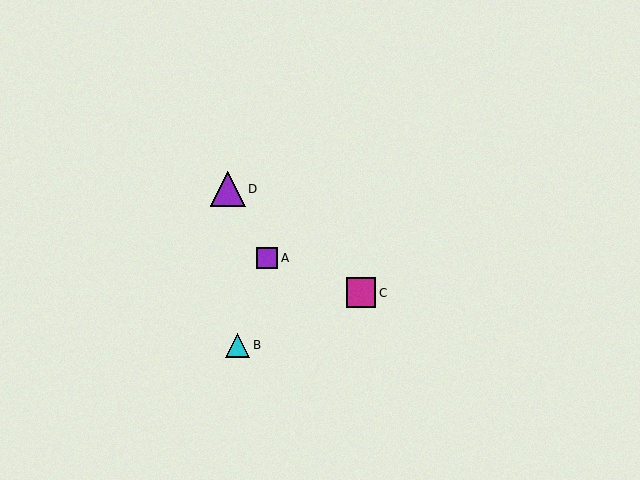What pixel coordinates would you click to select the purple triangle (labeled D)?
Click at (228, 189) to select the purple triangle D.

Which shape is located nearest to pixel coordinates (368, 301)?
The magenta square (labeled C) at (361, 293) is nearest to that location.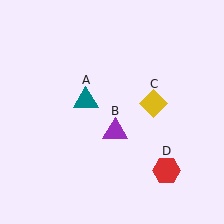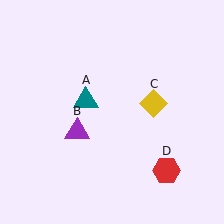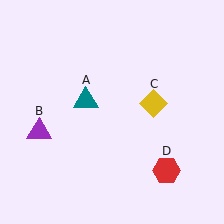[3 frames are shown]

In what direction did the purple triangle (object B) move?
The purple triangle (object B) moved left.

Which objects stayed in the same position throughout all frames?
Teal triangle (object A) and yellow diamond (object C) and red hexagon (object D) remained stationary.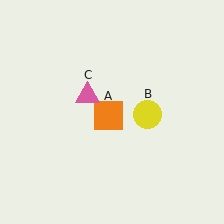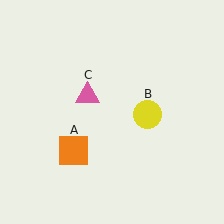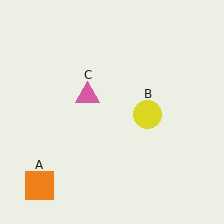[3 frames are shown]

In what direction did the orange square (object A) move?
The orange square (object A) moved down and to the left.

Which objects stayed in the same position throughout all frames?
Yellow circle (object B) and pink triangle (object C) remained stationary.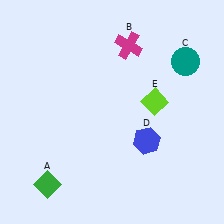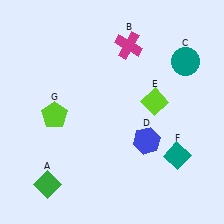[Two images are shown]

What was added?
A teal diamond (F), a lime pentagon (G) were added in Image 2.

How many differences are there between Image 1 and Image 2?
There are 2 differences between the two images.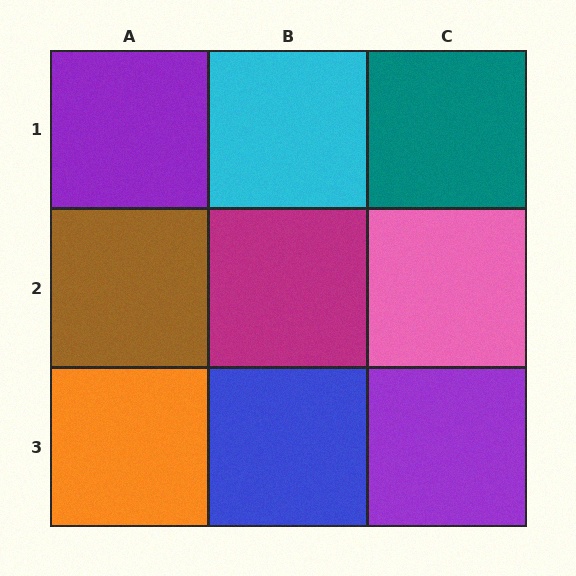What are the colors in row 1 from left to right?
Purple, cyan, teal.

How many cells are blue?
1 cell is blue.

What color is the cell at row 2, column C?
Pink.